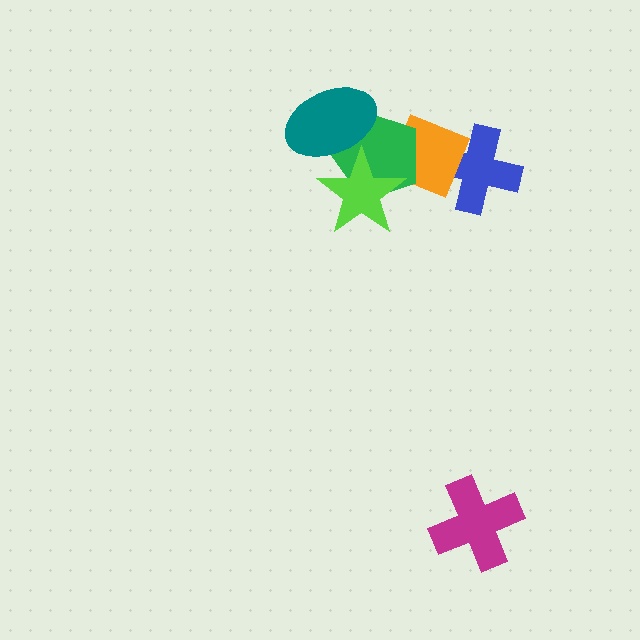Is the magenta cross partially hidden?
No, no other shape covers it.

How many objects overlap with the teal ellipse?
2 objects overlap with the teal ellipse.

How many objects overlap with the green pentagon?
3 objects overlap with the green pentagon.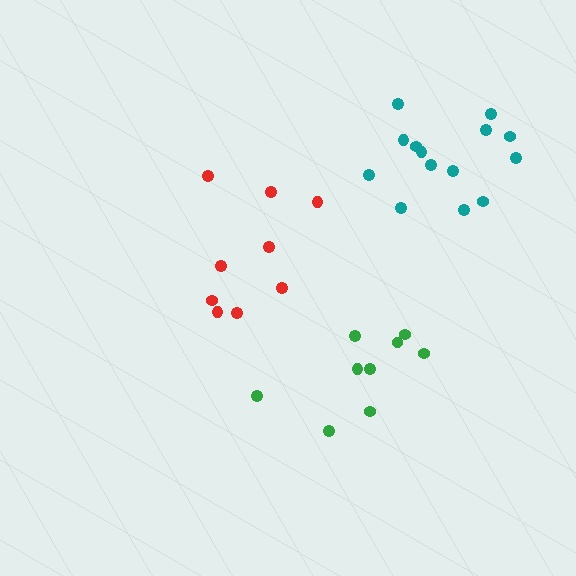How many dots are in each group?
Group 1: 9 dots, Group 2: 9 dots, Group 3: 14 dots (32 total).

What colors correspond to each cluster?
The clusters are colored: red, green, teal.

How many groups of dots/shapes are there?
There are 3 groups.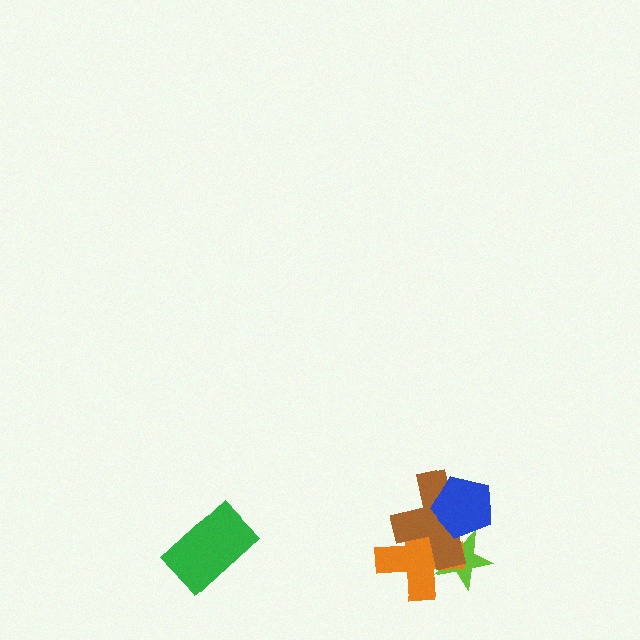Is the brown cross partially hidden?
Yes, it is partially covered by another shape.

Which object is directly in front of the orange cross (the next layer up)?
The brown cross is directly in front of the orange cross.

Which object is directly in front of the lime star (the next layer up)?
The orange cross is directly in front of the lime star.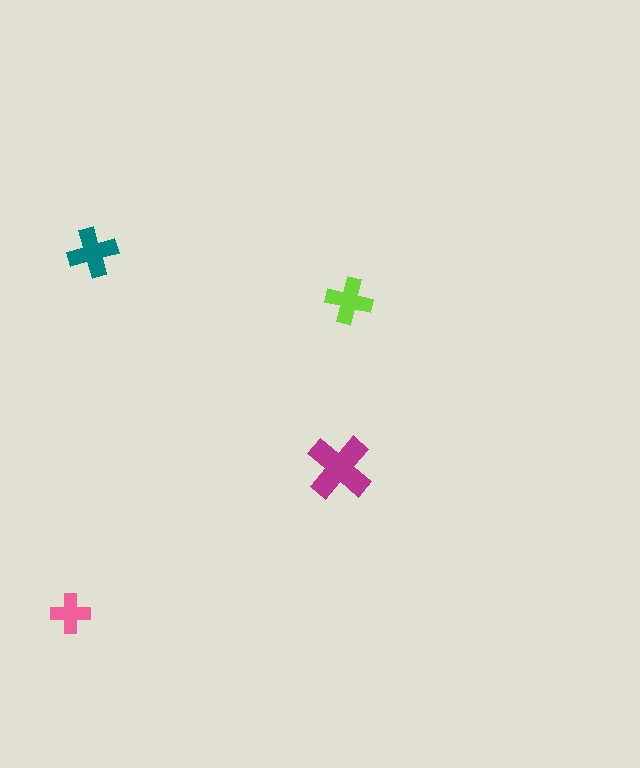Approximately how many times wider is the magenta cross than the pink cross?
About 1.5 times wider.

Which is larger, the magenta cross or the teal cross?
The magenta one.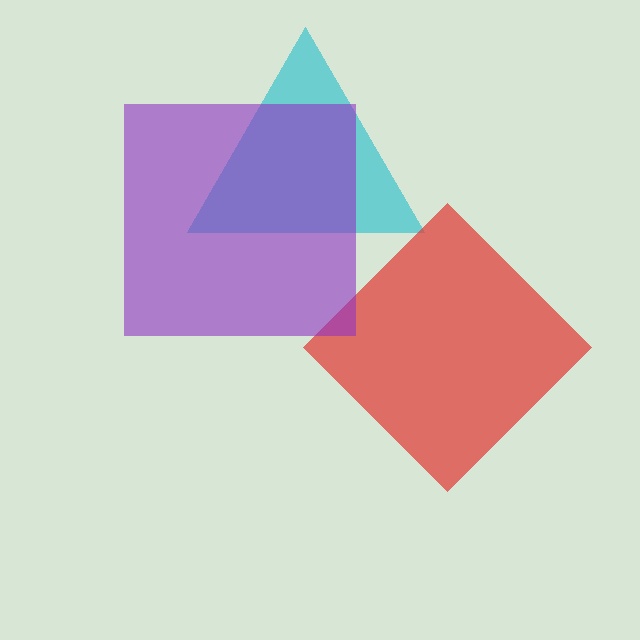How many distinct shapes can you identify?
There are 3 distinct shapes: a cyan triangle, a red diamond, a purple square.